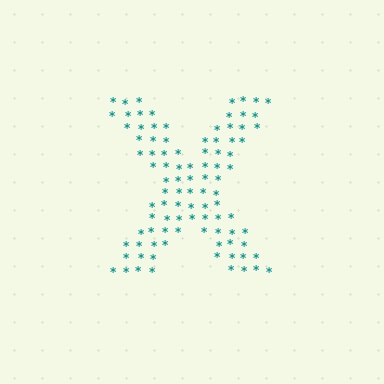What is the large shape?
The large shape is the letter X.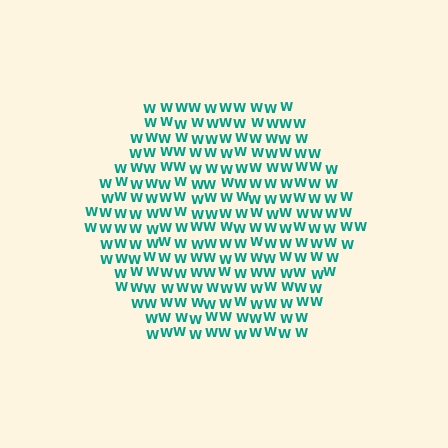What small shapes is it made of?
It is made of small letter W's.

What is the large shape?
The large shape is a hexagon.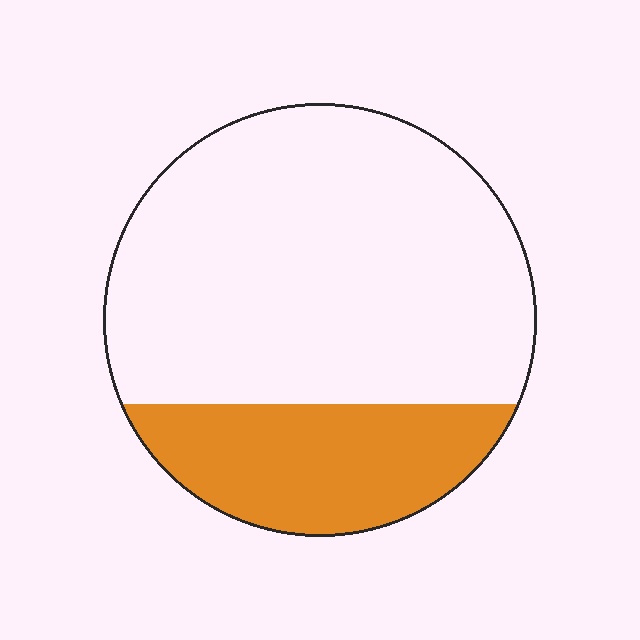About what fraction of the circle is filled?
About one quarter (1/4).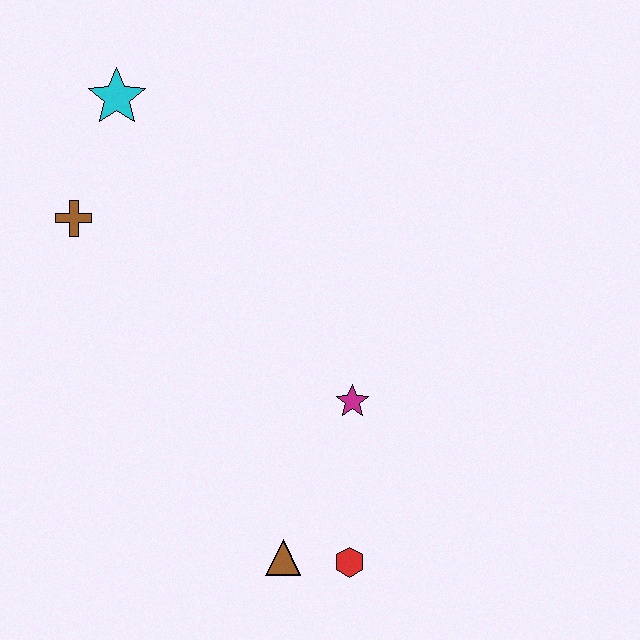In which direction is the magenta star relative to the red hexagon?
The magenta star is above the red hexagon.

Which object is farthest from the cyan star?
The red hexagon is farthest from the cyan star.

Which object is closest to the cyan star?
The brown cross is closest to the cyan star.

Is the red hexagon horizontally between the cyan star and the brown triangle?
No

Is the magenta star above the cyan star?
No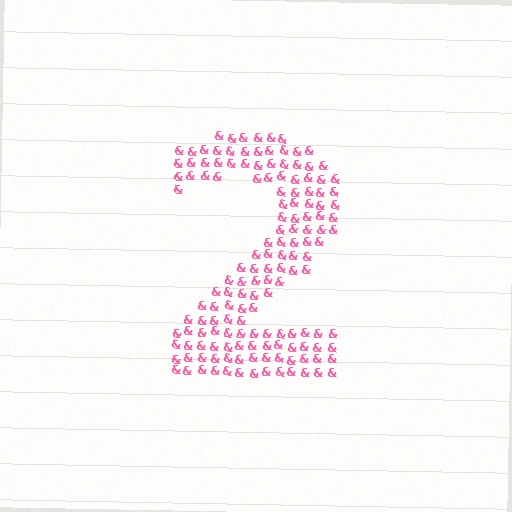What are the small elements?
The small elements are ampersands.